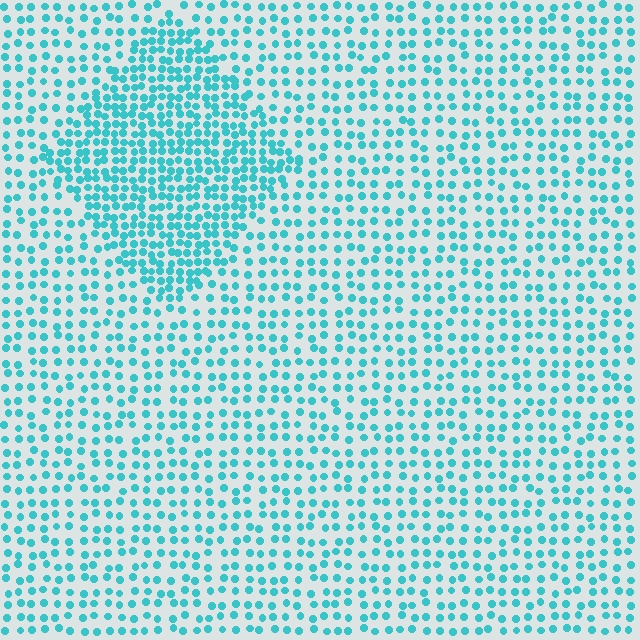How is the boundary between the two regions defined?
The boundary is defined by a change in element density (approximately 1.9x ratio). All elements are the same color, size, and shape.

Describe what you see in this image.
The image contains small cyan elements arranged at two different densities. A diamond-shaped region is visible where the elements are more densely packed than the surrounding area.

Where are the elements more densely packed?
The elements are more densely packed inside the diamond boundary.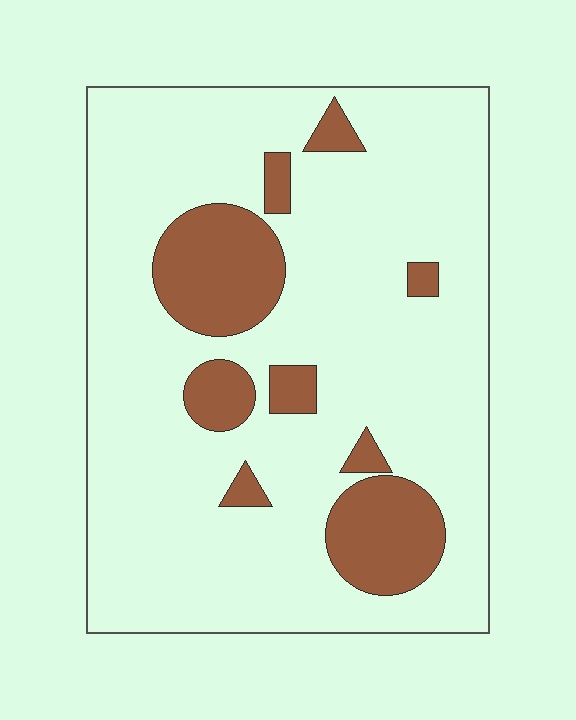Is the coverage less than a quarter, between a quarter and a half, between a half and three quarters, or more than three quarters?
Less than a quarter.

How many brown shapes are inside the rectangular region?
9.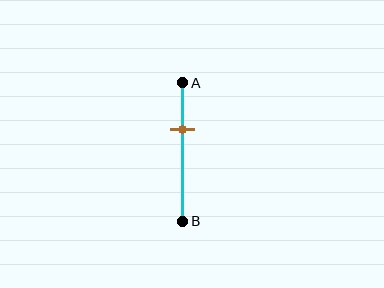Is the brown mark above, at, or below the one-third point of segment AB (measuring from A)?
The brown mark is approximately at the one-third point of segment AB.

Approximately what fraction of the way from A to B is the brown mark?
The brown mark is approximately 35% of the way from A to B.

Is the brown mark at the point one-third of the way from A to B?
Yes, the mark is approximately at the one-third point.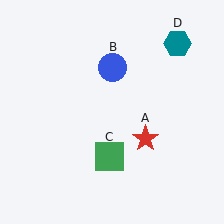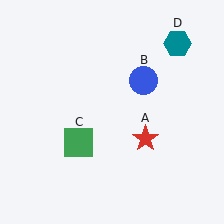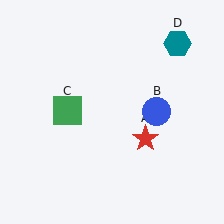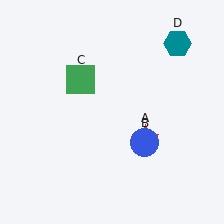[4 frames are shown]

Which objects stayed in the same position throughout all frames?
Red star (object A) and teal hexagon (object D) remained stationary.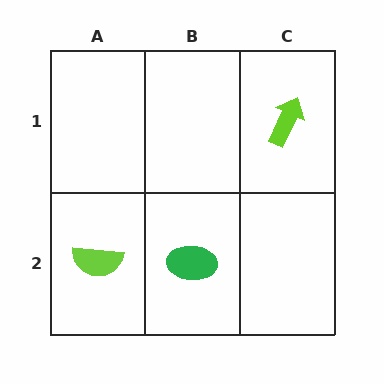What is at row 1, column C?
A lime arrow.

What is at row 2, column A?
A lime semicircle.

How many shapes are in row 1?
1 shape.